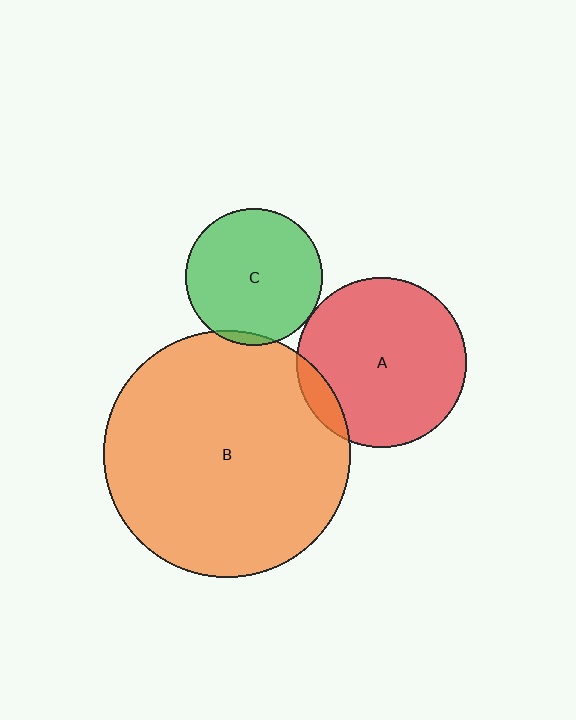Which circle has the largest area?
Circle B (orange).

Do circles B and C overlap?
Yes.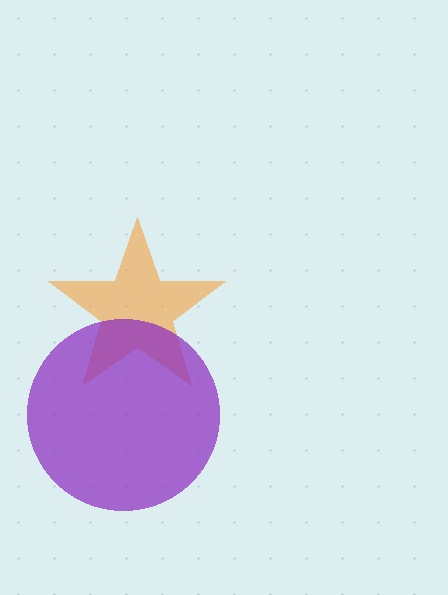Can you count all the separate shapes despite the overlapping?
Yes, there are 2 separate shapes.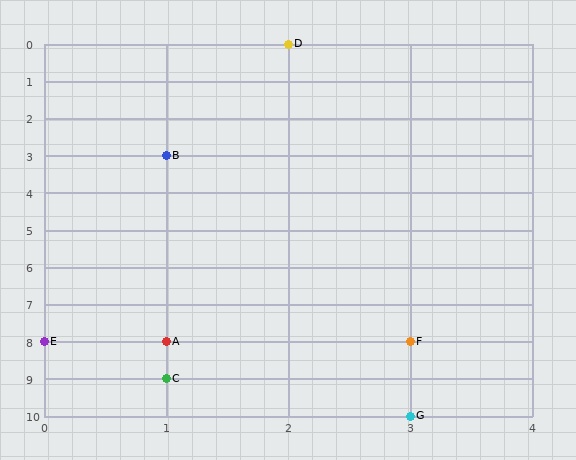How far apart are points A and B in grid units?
Points A and B are 5 rows apart.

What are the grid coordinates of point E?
Point E is at grid coordinates (0, 8).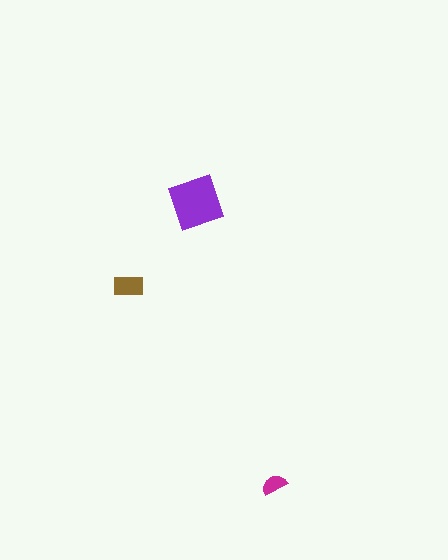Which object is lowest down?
The magenta semicircle is bottommost.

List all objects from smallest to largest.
The magenta semicircle, the brown rectangle, the purple diamond.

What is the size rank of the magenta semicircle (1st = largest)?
3rd.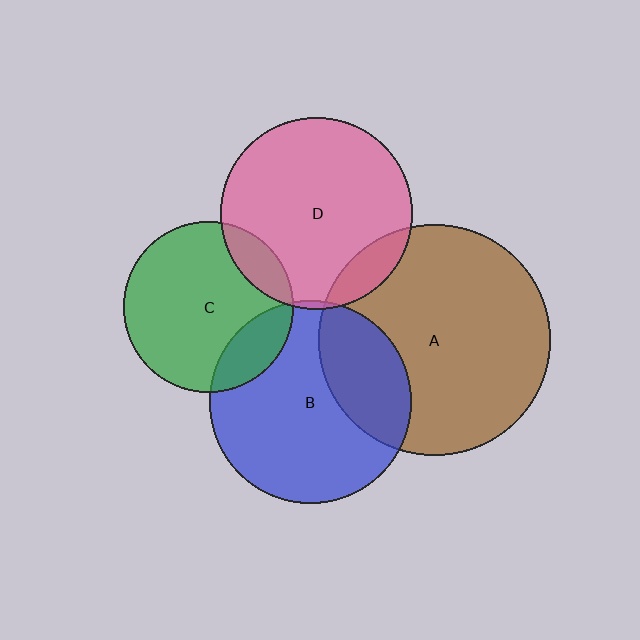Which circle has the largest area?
Circle A (brown).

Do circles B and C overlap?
Yes.